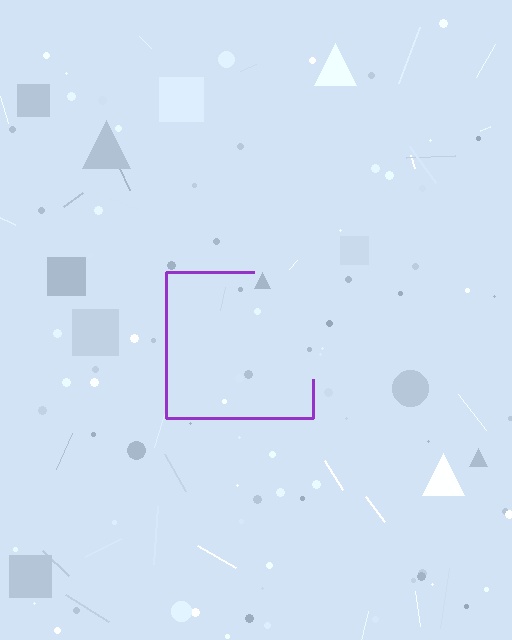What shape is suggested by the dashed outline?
The dashed outline suggests a square.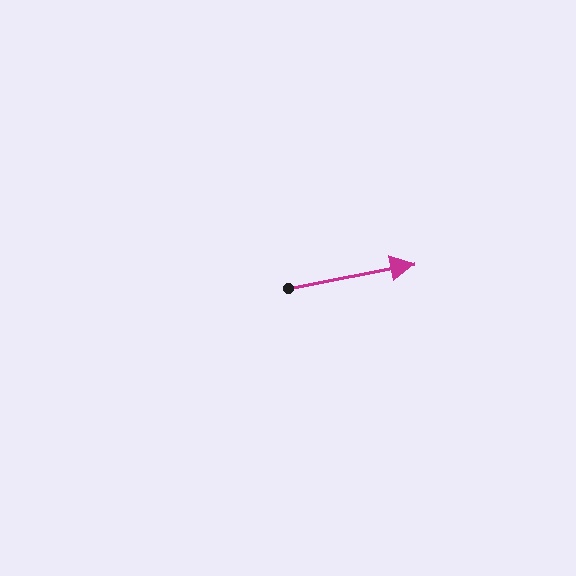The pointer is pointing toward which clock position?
Roughly 3 o'clock.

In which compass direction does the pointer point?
East.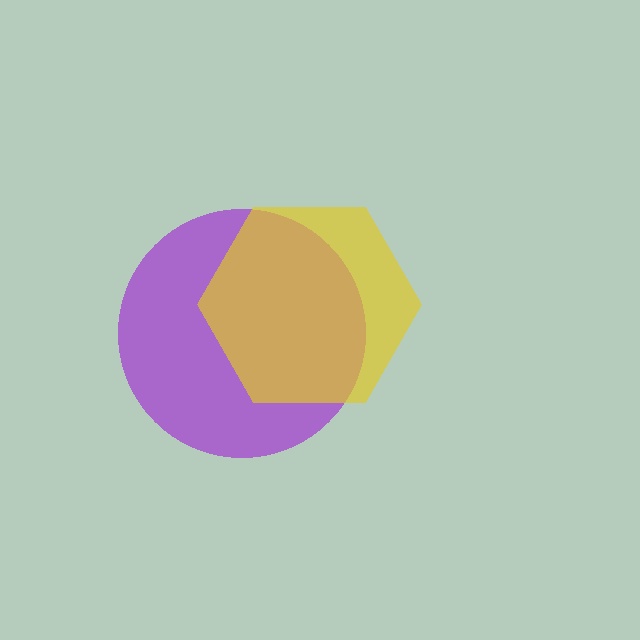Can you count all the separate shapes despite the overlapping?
Yes, there are 2 separate shapes.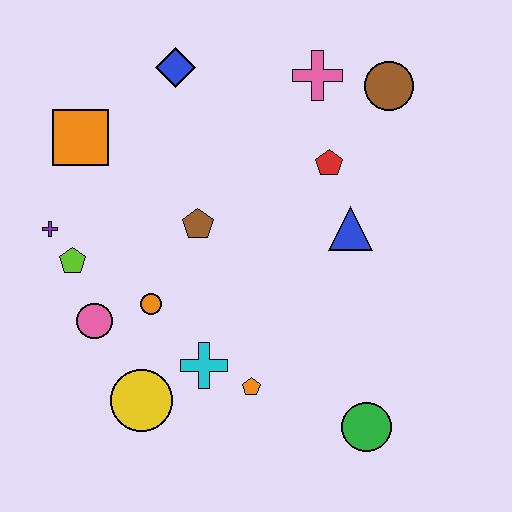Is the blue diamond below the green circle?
No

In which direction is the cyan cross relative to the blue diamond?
The cyan cross is below the blue diamond.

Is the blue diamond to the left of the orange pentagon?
Yes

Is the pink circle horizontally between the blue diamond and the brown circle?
No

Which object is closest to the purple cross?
The lime pentagon is closest to the purple cross.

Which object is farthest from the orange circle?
The brown circle is farthest from the orange circle.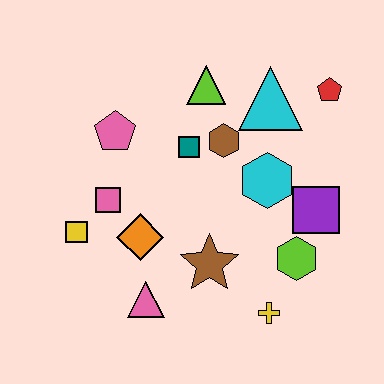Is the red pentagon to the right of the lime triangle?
Yes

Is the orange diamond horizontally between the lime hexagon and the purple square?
No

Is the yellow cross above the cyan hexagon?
No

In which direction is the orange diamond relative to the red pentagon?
The orange diamond is to the left of the red pentagon.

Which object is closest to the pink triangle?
The orange diamond is closest to the pink triangle.